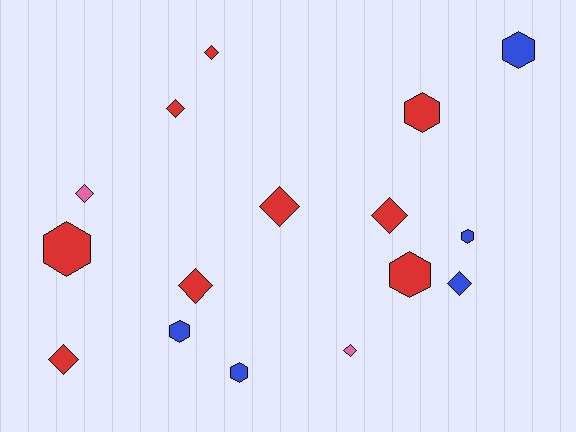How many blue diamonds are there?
There is 1 blue diamond.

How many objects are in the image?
There are 16 objects.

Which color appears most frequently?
Red, with 9 objects.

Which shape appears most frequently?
Diamond, with 9 objects.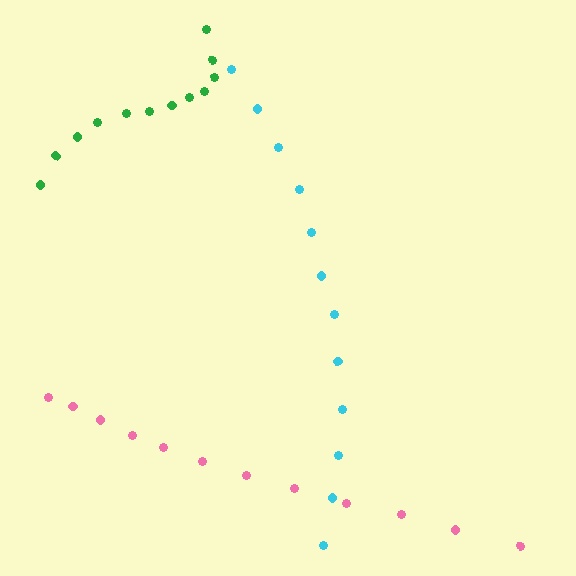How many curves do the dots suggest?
There are 3 distinct paths.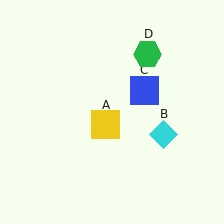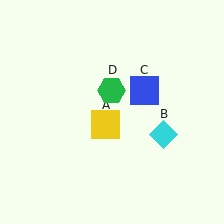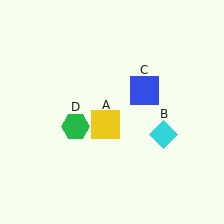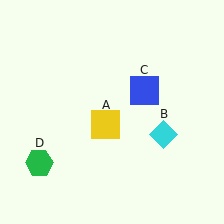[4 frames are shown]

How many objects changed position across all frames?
1 object changed position: green hexagon (object D).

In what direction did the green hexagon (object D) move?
The green hexagon (object D) moved down and to the left.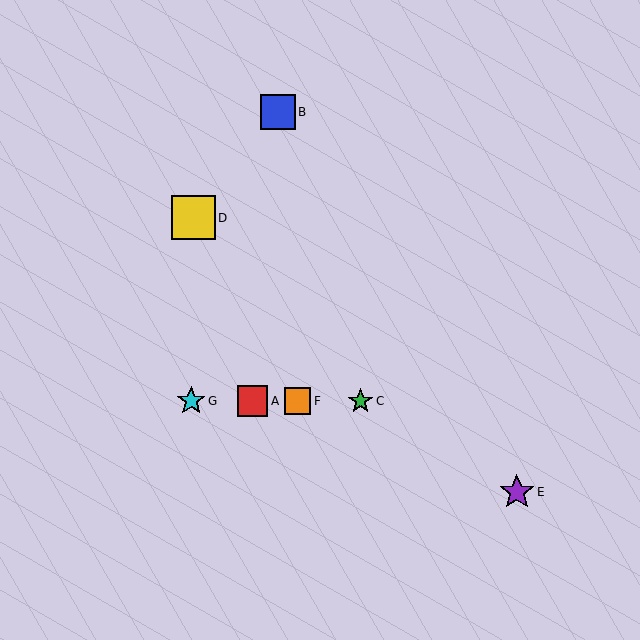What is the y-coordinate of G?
Object G is at y≈401.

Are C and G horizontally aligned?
Yes, both are at y≈401.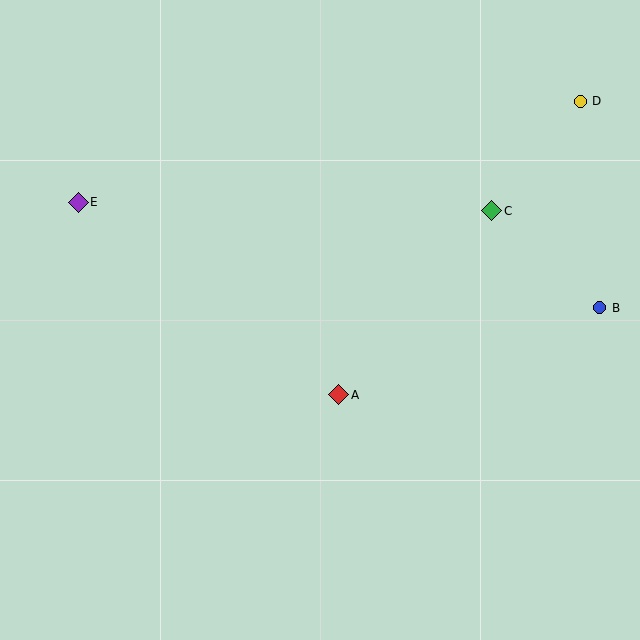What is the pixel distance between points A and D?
The distance between A and D is 380 pixels.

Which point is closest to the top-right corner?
Point D is closest to the top-right corner.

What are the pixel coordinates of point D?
Point D is at (580, 101).